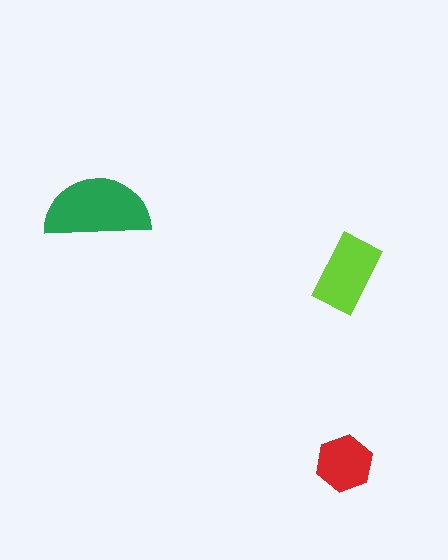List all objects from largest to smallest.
The green semicircle, the lime rectangle, the red hexagon.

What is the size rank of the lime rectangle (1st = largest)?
2nd.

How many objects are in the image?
There are 3 objects in the image.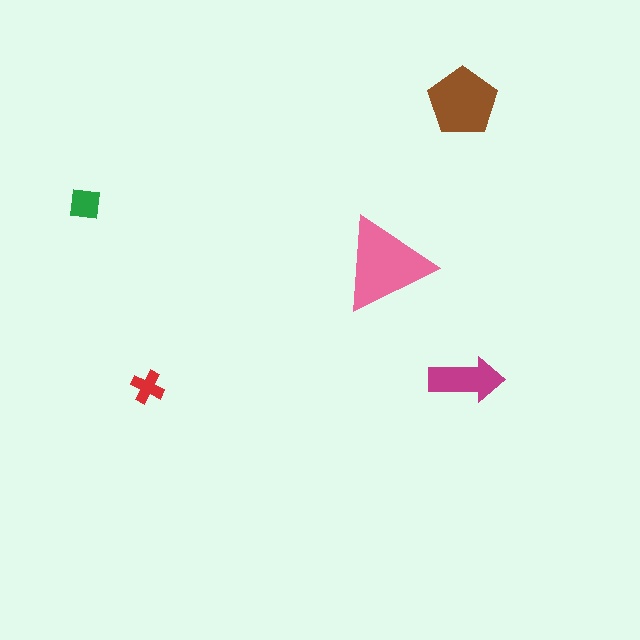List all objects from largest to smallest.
The pink triangle, the brown pentagon, the magenta arrow, the green square, the red cross.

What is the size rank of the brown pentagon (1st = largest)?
2nd.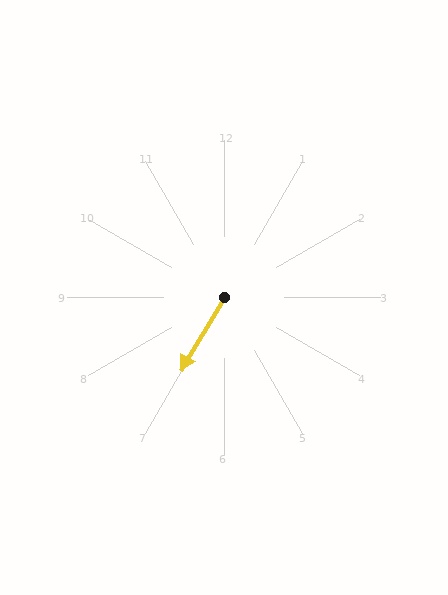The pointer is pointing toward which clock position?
Roughly 7 o'clock.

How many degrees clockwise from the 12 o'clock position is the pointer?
Approximately 211 degrees.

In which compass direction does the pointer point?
Southwest.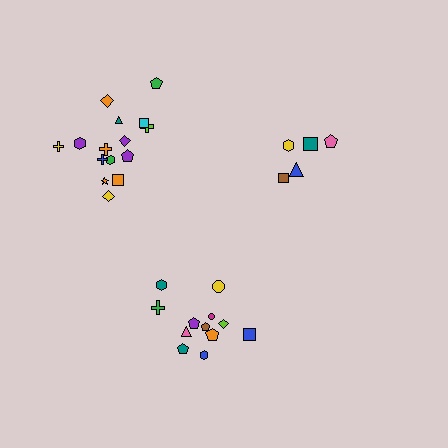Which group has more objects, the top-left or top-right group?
The top-left group.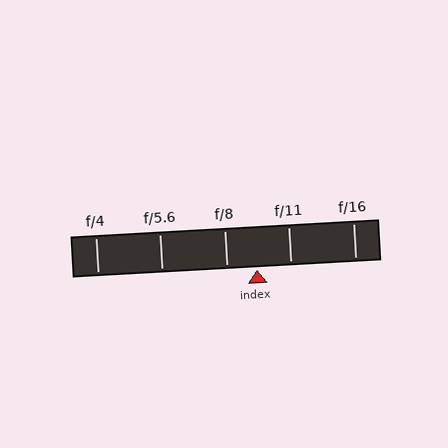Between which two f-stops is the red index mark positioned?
The index mark is between f/8 and f/11.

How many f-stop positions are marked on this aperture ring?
There are 5 f-stop positions marked.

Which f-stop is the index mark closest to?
The index mark is closest to f/8.